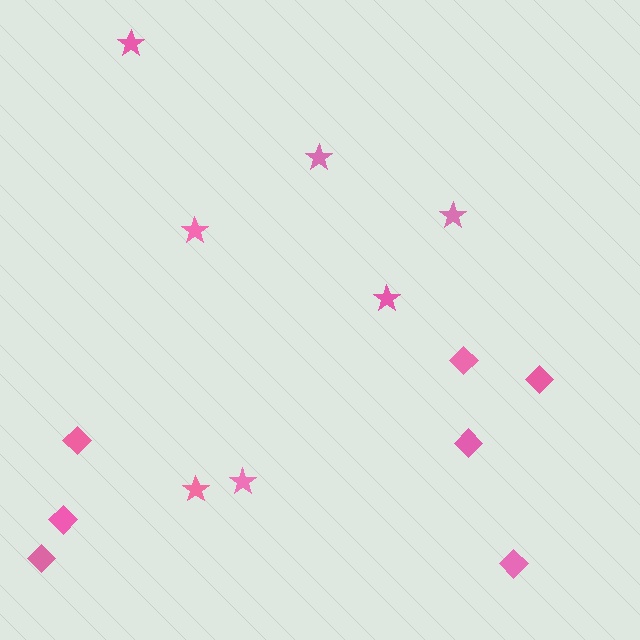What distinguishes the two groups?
There are 2 groups: one group of diamonds (7) and one group of stars (7).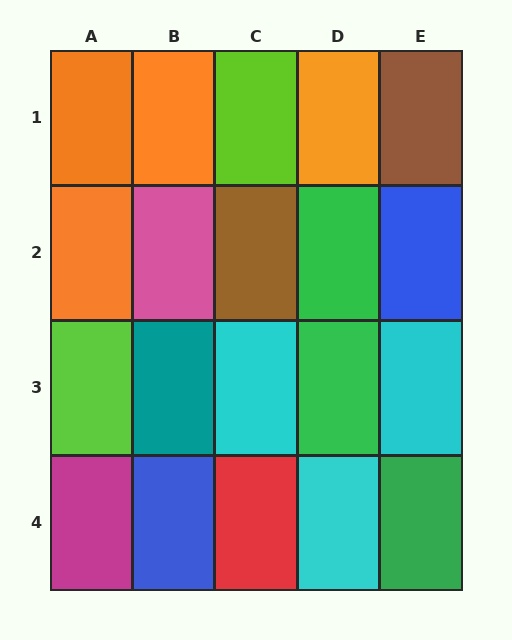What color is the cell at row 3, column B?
Teal.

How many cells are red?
1 cell is red.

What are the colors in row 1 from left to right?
Orange, orange, lime, orange, brown.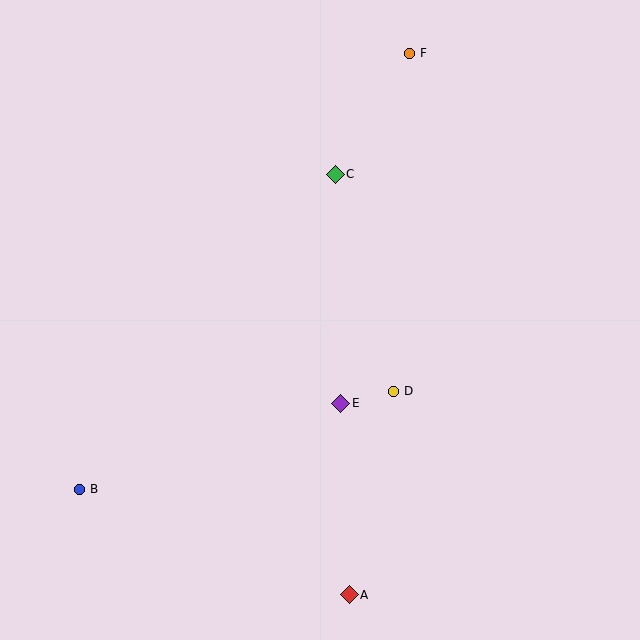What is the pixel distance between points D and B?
The distance between D and B is 329 pixels.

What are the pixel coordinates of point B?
Point B is at (79, 489).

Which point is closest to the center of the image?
Point E at (341, 403) is closest to the center.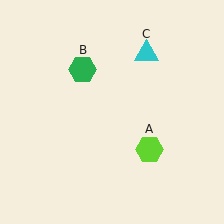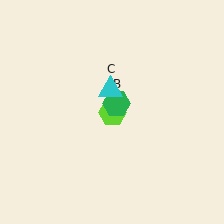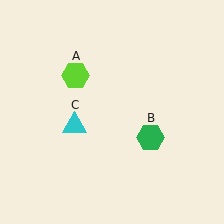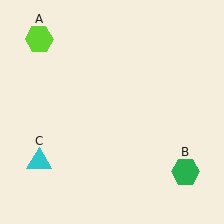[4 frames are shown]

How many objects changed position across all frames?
3 objects changed position: lime hexagon (object A), green hexagon (object B), cyan triangle (object C).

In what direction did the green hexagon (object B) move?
The green hexagon (object B) moved down and to the right.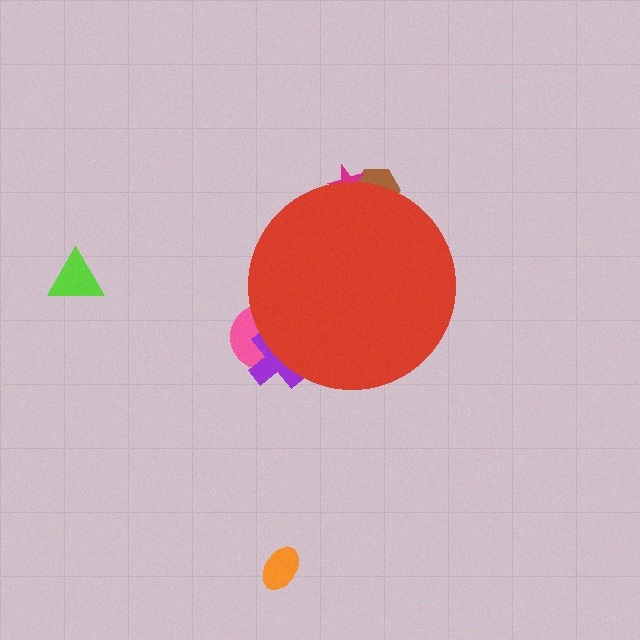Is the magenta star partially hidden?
Yes, the magenta star is partially hidden behind the red circle.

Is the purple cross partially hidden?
Yes, the purple cross is partially hidden behind the red circle.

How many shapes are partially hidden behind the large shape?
4 shapes are partially hidden.